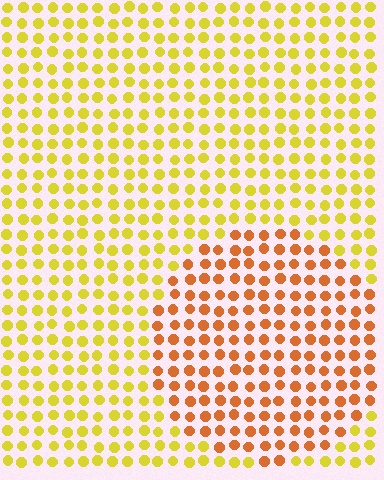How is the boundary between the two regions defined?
The boundary is defined purely by a slight shift in hue (about 37 degrees). Spacing, size, and orientation are identical on both sides.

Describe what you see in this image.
The image is filled with small yellow elements in a uniform arrangement. A circle-shaped region is visible where the elements are tinted to a slightly different hue, forming a subtle color boundary.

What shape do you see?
I see a circle.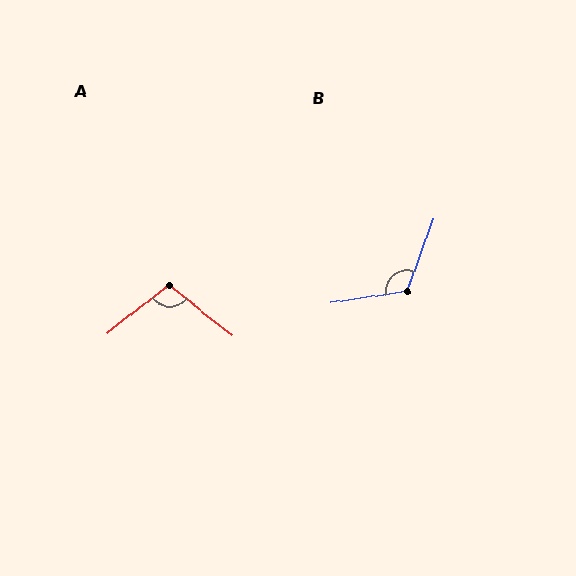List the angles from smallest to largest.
A (103°), B (119°).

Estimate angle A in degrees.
Approximately 103 degrees.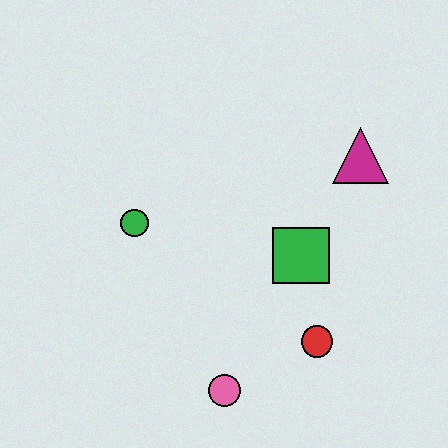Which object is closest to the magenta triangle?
The green square is closest to the magenta triangle.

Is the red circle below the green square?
Yes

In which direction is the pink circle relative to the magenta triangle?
The pink circle is below the magenta triangle.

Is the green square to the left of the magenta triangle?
Yes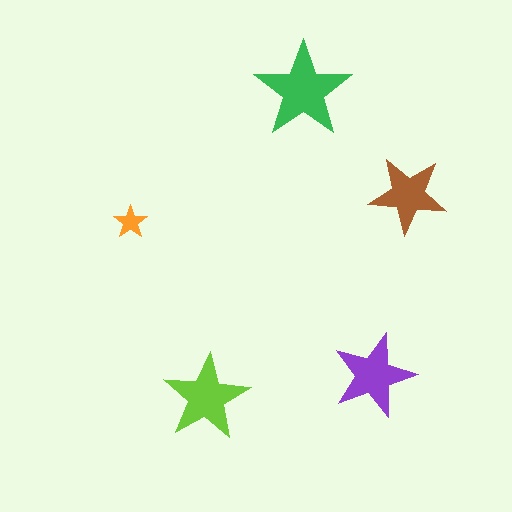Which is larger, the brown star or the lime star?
The lime one.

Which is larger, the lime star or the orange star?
The lime one.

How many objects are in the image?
There are 5 objects in the image.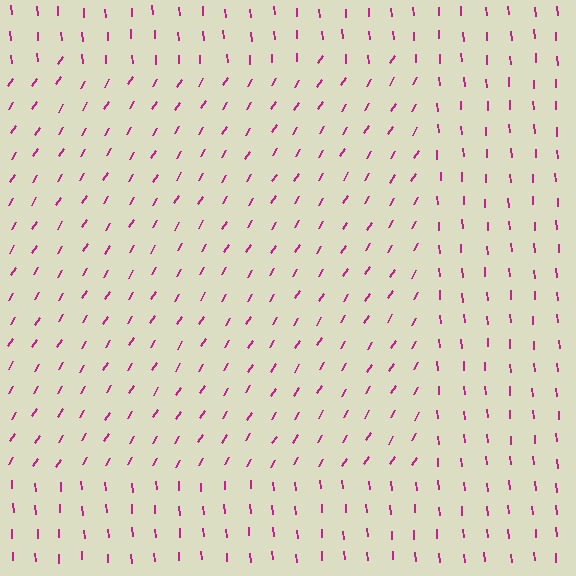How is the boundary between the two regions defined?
The boundary is defined purely by a change in line orientation (approximately 35 degrees difference). All lines are the same color and thickness.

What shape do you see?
I see a rectangle.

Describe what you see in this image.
The image is filled with small magenta line segments. A rectangle region in the image has lines oriented differently from the surrounding lines, creating a visible texture boundary.